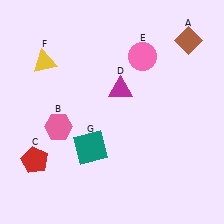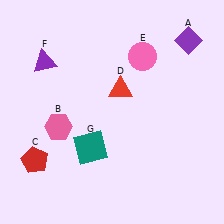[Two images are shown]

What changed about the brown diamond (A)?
In Image 1, A is brown. In Image 2, it changed to purple.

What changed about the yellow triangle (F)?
In Image 1, F is yellow. In Image 2, it changed to purple.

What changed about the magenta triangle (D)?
In Image 1, D is magenta. In Image 2, it changed to red.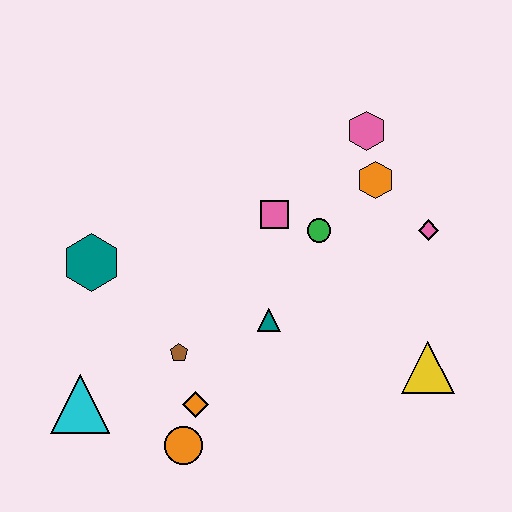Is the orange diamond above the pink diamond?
No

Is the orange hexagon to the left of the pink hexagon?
No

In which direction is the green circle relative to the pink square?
The green circle is to the right of the pink square.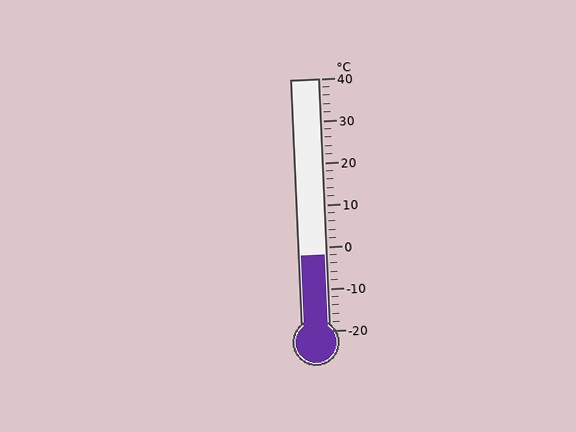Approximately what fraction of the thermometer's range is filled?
The thermometer is filled to approximately 30% of its range.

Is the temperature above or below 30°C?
The temperature is below 30°C.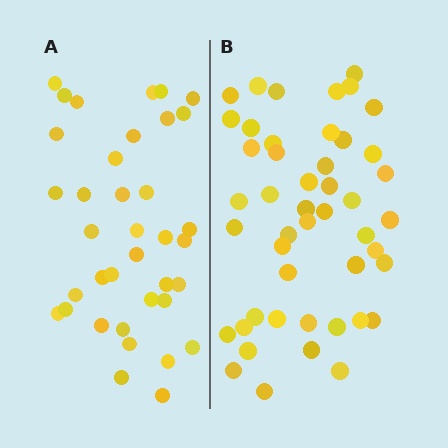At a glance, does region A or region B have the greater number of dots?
Region B (the right region) has more dots.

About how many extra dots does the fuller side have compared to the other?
Region B has roughly 10 or so more dots than region A.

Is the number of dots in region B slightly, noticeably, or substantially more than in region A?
Region B has noticeably more, but not dramatically so. The ratio is roughly 1.3 to 1.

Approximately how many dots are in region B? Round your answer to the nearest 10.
About 50 dots. (The exact count is 47, which rounds to 50.)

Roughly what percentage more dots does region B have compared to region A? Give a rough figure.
About 25% more.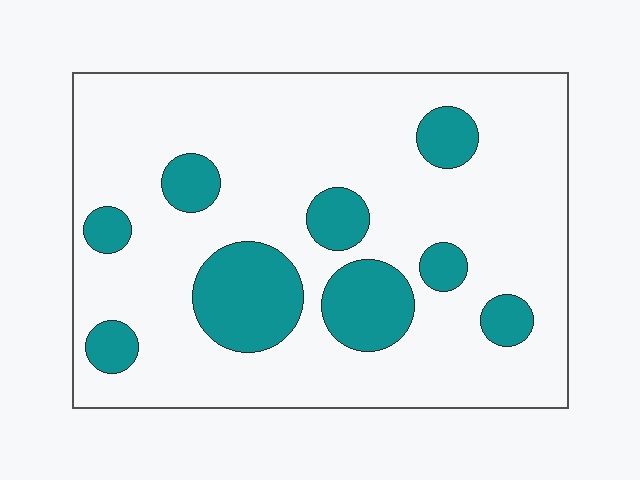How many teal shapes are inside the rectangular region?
9.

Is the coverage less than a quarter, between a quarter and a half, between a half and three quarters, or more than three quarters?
Less than a quarter.